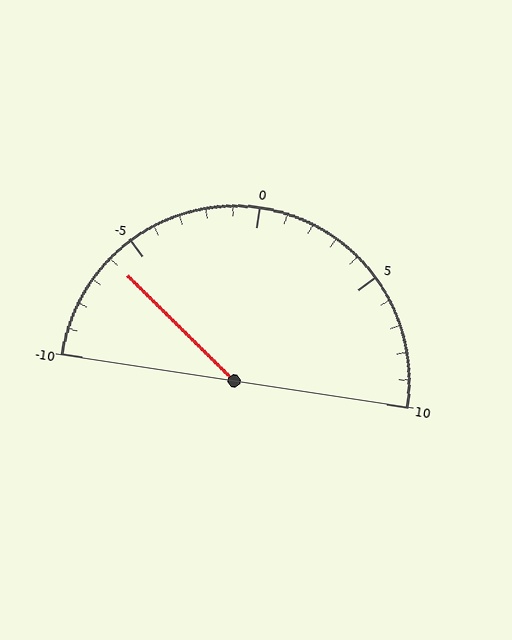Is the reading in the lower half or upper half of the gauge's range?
The reading is in the lower half of the range (-10 to 10).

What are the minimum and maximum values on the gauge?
The gauge ranges from -10 to 10.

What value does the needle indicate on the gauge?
The needle indicates approximately -6.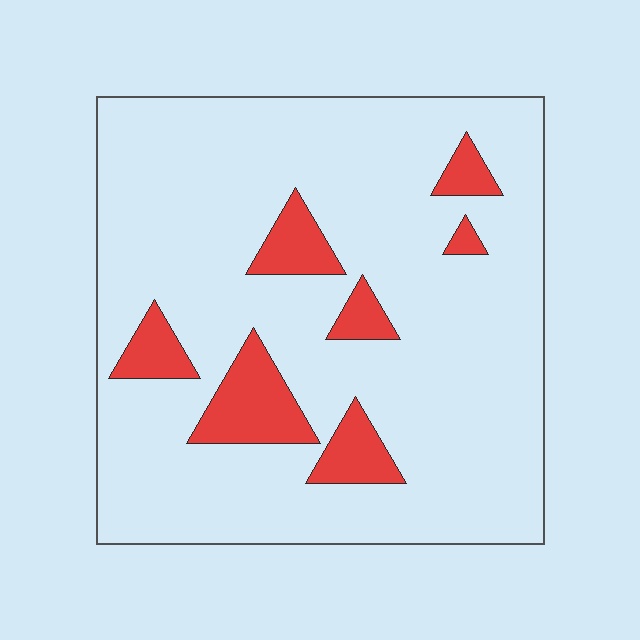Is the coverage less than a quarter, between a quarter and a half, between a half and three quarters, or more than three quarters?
Less than a quarter.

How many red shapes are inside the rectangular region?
7.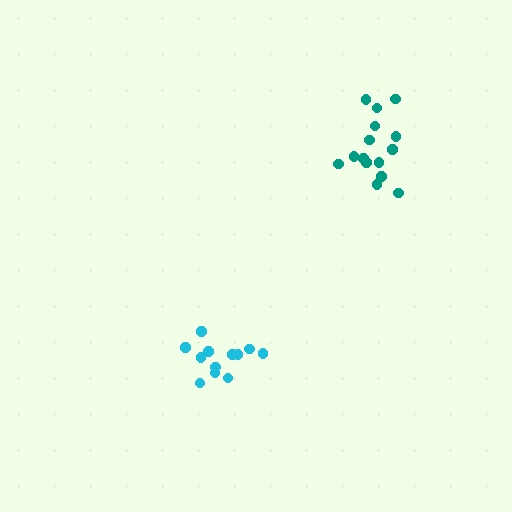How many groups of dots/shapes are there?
There are 2 groups.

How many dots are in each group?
Group 1: 15 dots, Group 2: 12 dots (27 total).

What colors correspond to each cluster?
The clusters are colored: teal, cyan.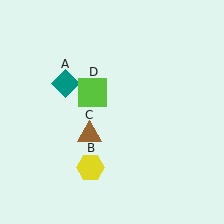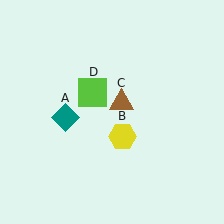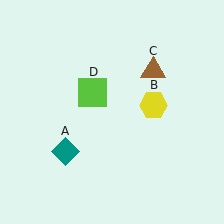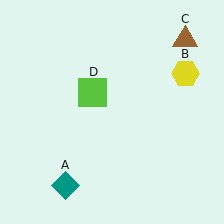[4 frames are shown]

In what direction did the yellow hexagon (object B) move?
The yellow hexagon (object B) moved up and to the right.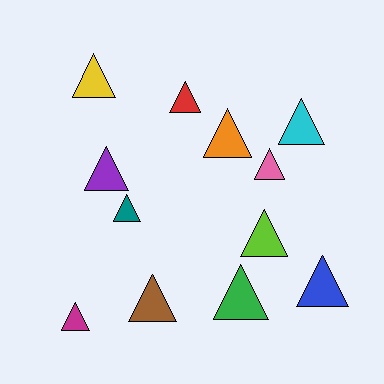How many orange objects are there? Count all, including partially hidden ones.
There is 1 orange object.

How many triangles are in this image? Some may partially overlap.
There are 12 triangles.